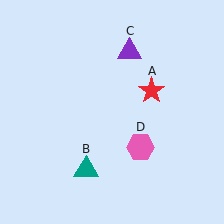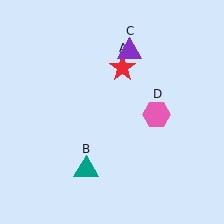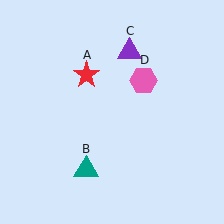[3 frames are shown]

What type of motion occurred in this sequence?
The red star (object A), pink hexagon (object D) rotated counterclockwise around the center of the scene.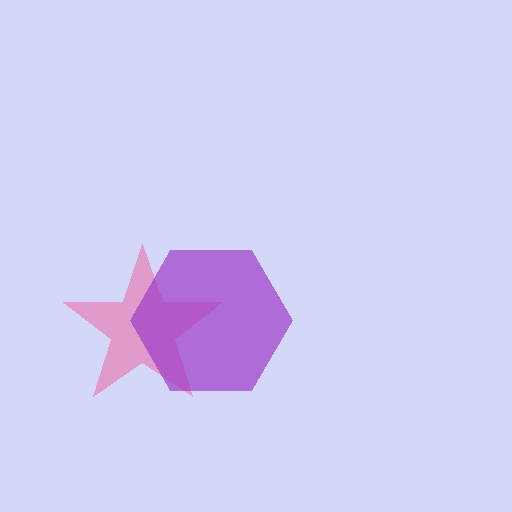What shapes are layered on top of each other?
The layered shapes are: a pink star, a purple hexagon.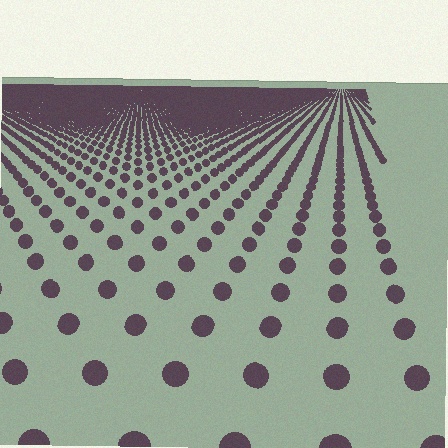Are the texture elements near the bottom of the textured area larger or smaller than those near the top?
Larger. Near the bottom, elements are closer to the viewer and appear at a bigger on-screen size.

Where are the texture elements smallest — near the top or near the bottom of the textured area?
Near the top.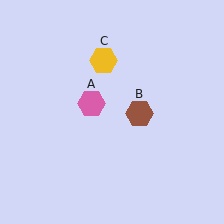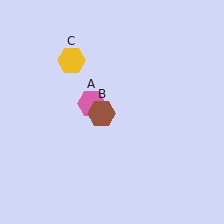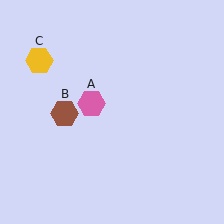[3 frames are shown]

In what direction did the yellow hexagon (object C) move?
The yellow hexagon (object C) moved left.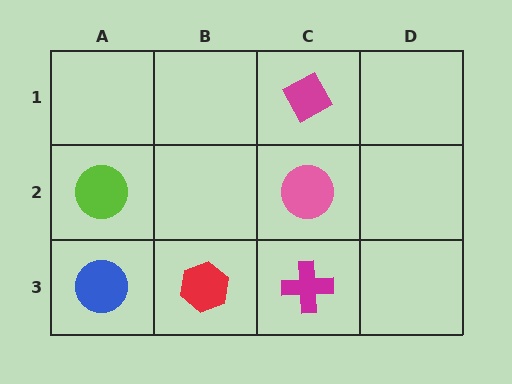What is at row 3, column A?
A blue circle.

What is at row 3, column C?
A magenta cross.